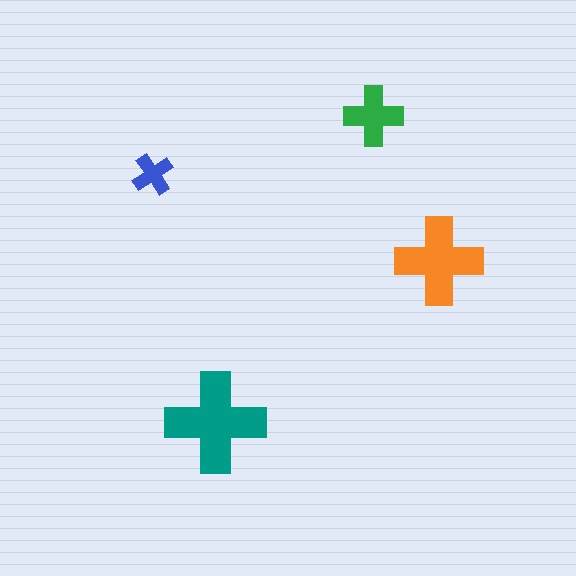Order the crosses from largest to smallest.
the teal one, the orange one, the green one, the blue one.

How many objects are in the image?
There are 4 objects in the image.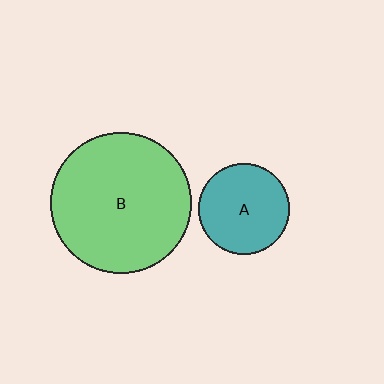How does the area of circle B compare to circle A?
Approximately 2.4 times.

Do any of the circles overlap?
No, none of the circles overlap.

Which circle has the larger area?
Circle B (green).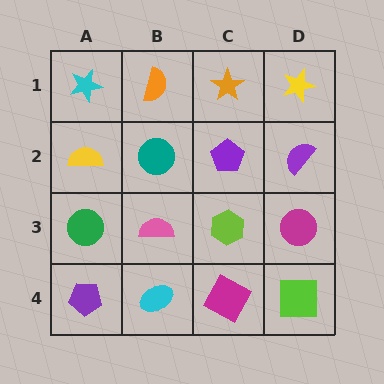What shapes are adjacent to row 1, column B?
A teal circle (row 2, column B), a cyan star (row 1, column A), an orange star (row 1, column C).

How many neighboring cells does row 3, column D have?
3.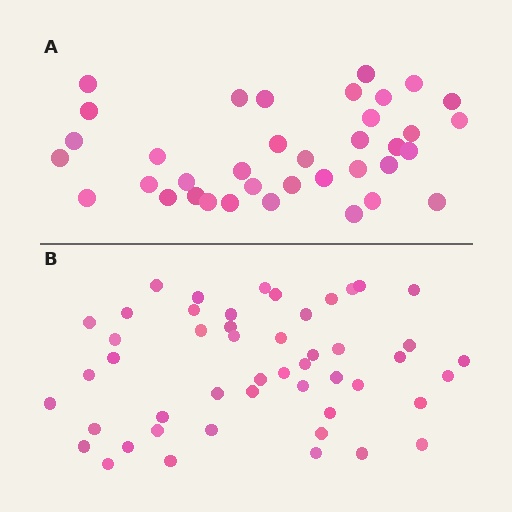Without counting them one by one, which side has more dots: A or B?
Region B (the bottom region) has more dots.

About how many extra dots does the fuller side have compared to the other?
Region B has roughly 12 or so more dots than region A.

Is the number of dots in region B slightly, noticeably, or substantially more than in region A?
Region B has noticeably more, but not dramatically so. The ratio is roughly 1.3 to 1.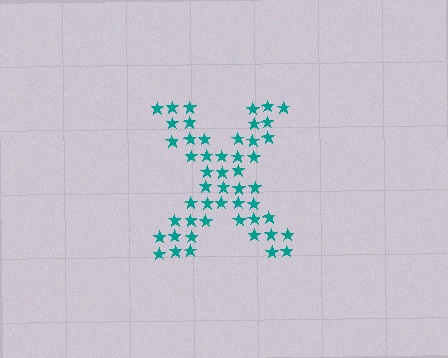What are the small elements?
The small elements are stars.